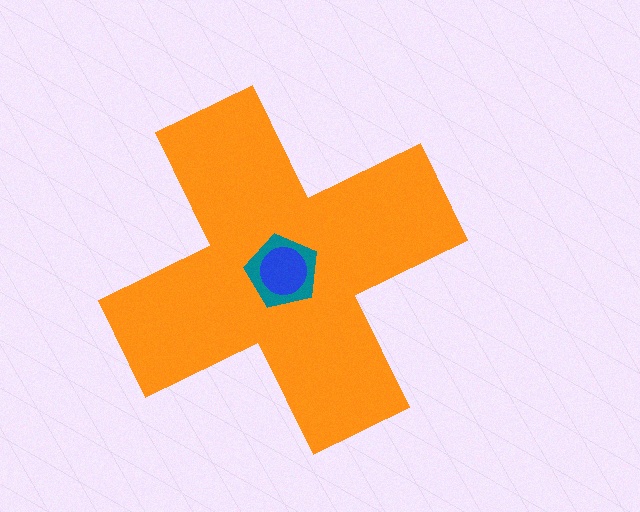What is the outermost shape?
The orange cross.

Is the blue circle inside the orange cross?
Yes.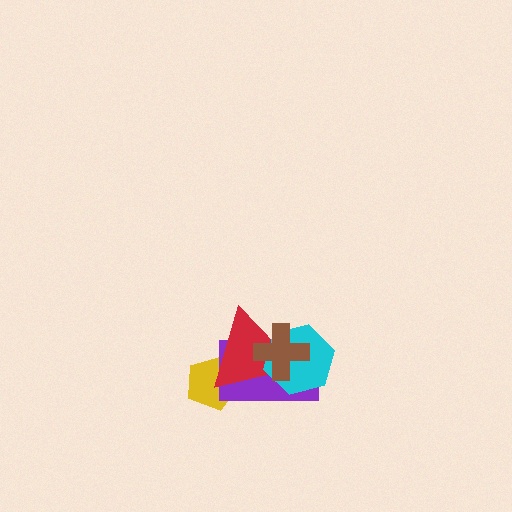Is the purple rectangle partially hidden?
Yes, it is partially covered by another shape.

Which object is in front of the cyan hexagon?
The brown cross is in front of the cyan hexagon.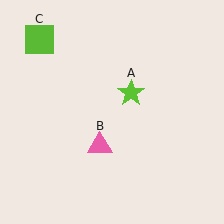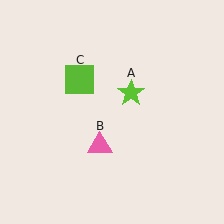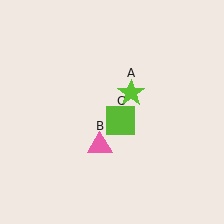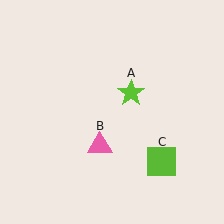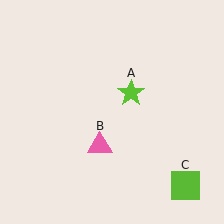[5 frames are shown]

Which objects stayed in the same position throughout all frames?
Lime star (object A) and pink triangle (object B) remained stationary.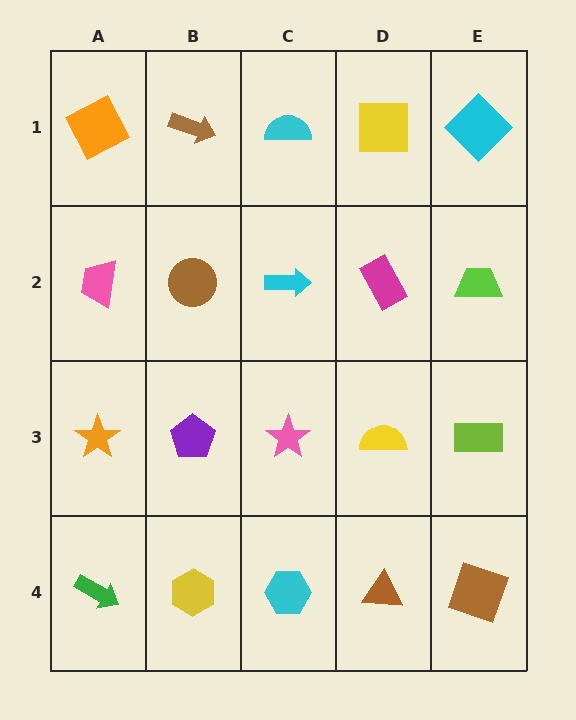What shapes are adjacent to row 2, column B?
A brown arrow (row 1, column B), a purple pentagon (row 3, column B), a pink trapezoid (row 2, column A), a cyan arrow (row 2, column C).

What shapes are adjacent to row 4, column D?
A yellow semicircle (row 3, column D), a cyan hexagon (row 4, column C), a brown square (row 4, column E).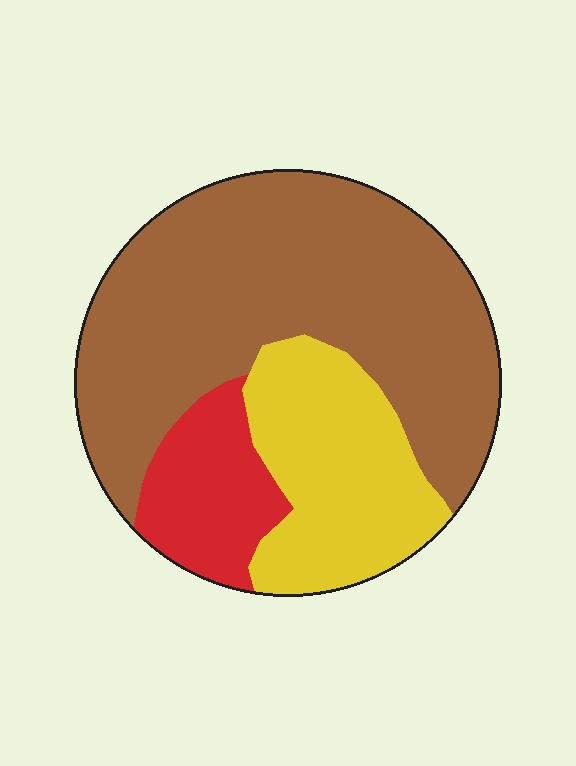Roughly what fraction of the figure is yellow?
Yellow covers 25% of the figure.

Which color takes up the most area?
Brown, at roughly 60%.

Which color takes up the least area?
Red, at roughly 15%.